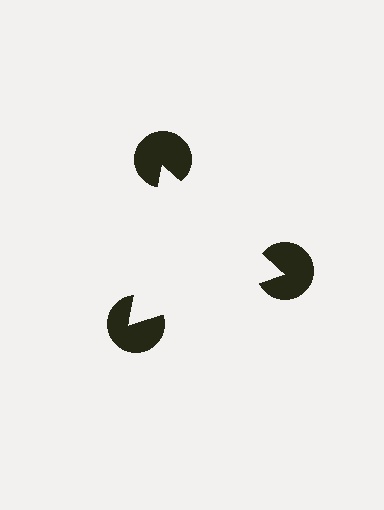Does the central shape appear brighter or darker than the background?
It typically appears slightly brighter than the background, even though no actual brightness change is drawn.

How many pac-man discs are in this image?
There are 3 — one at each vertex of the illusory triangle.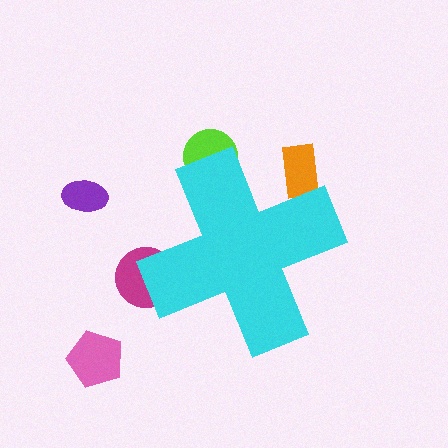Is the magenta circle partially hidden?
Yes, the magenta circle is partially hidden behind the cyan cross.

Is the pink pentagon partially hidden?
No, the pink pentagon is fully visible.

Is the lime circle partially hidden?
Yes, the lime circle is partially hidden behind the cyan cross.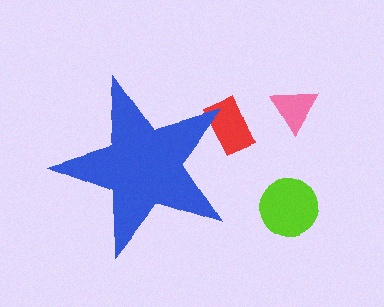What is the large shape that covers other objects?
A blue star.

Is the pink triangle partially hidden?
No, the pink triangle is fully visible.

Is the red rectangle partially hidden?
Yes, the red rectangle is partially hidden behind the blue star.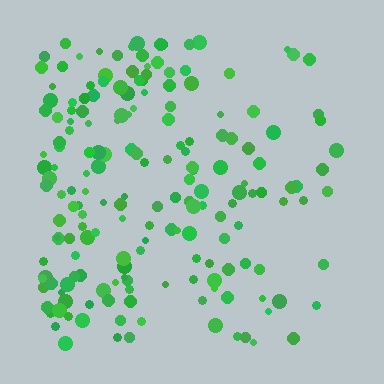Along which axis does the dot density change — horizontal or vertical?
Horizontal.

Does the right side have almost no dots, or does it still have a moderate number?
Still a moderate number, just noticeably fewer than the left.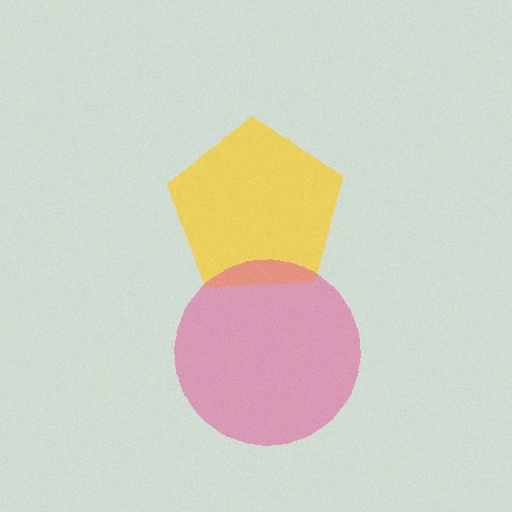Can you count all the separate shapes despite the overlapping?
Yes, there are 2 separate shapes.